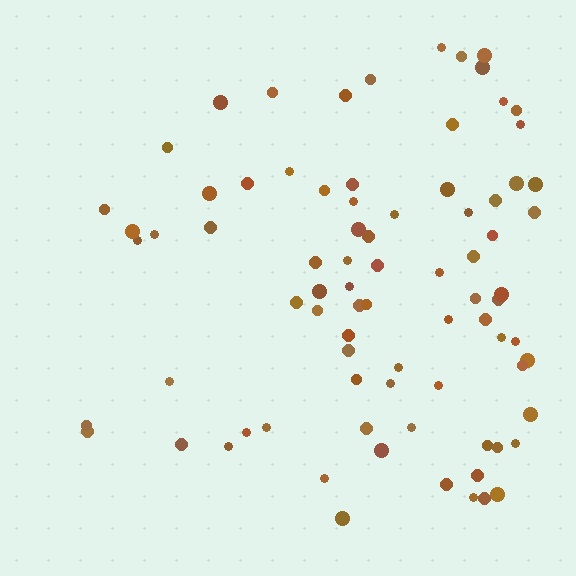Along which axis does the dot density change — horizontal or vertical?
Horizontal.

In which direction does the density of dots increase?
From left to right, with the right side densest.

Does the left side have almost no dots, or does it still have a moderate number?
Still a moderate number, just noticeably fewer than the right.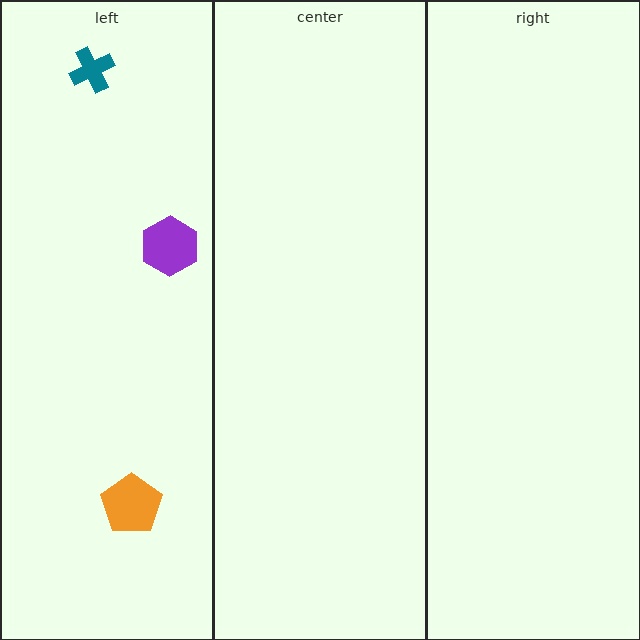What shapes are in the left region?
The purple hexagon, the orange pentagon, the teal cross.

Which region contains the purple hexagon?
The left region.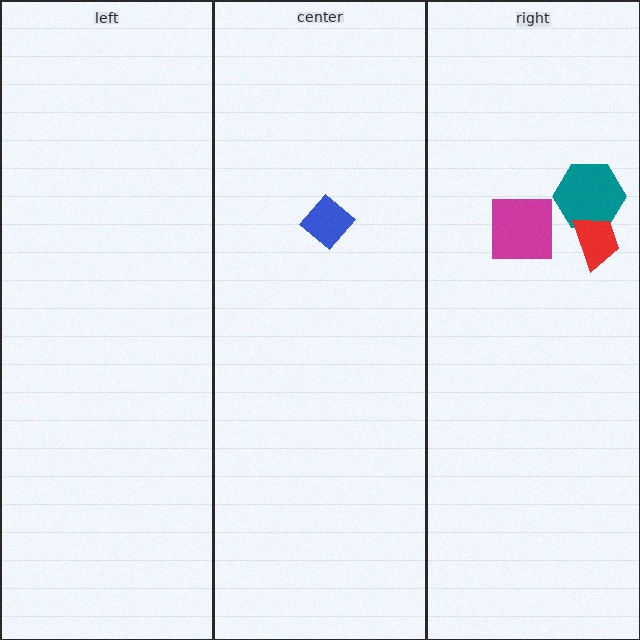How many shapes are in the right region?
3.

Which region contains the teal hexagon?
The right region.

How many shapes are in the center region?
1.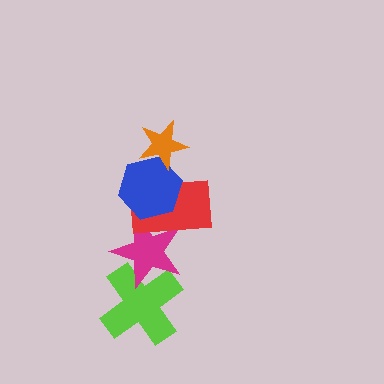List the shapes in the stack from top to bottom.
From top to bottom: the orange star, the blue hexagon, the red rectangle, the magenta star, the lime cross.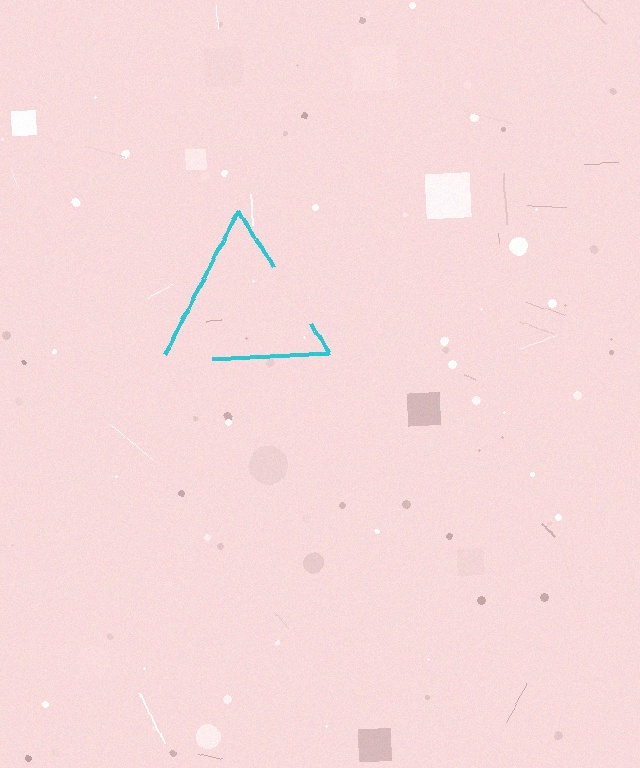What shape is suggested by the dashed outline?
The dashed outline suggests a triangle.